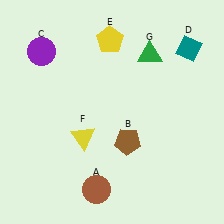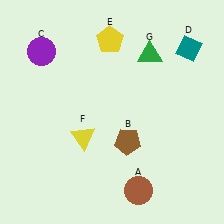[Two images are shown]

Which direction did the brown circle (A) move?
The brown circle (A) moved right.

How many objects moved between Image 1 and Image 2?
1 object moved between the two images.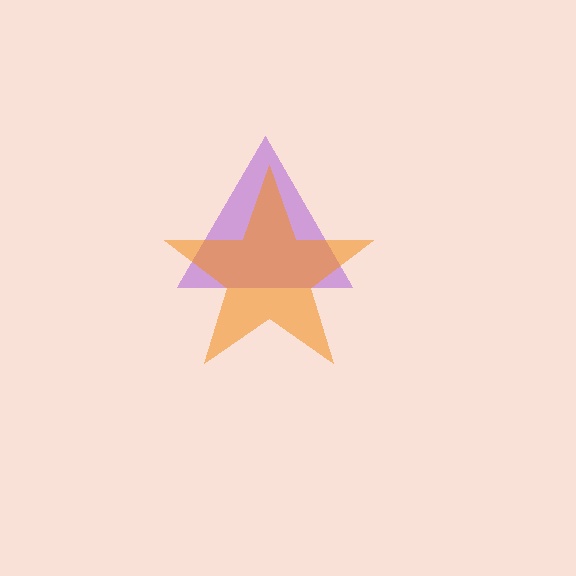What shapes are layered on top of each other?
The layered shapes are: a purple triangle, an orange star.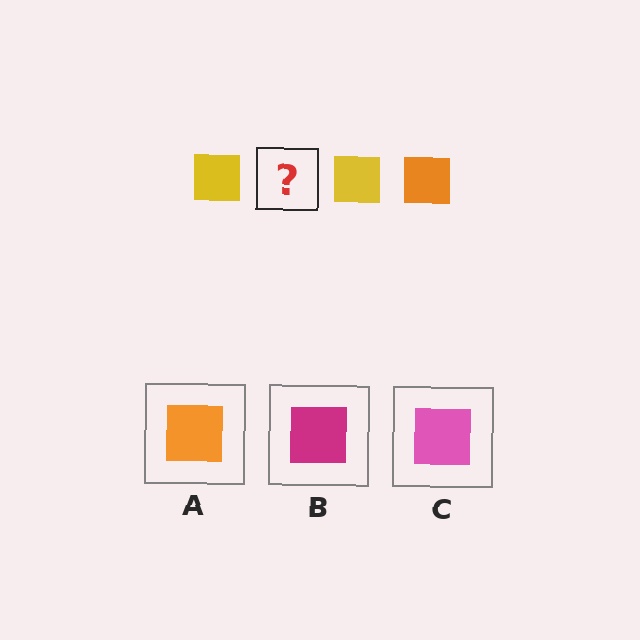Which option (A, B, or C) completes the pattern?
A.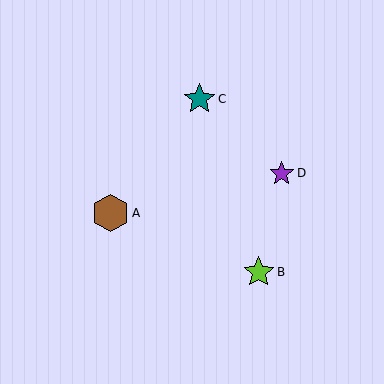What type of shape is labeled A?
Shape A is a brown hexagon.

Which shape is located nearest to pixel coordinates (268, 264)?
The lime star (labeled B) at (259, 272) is nearest to that location.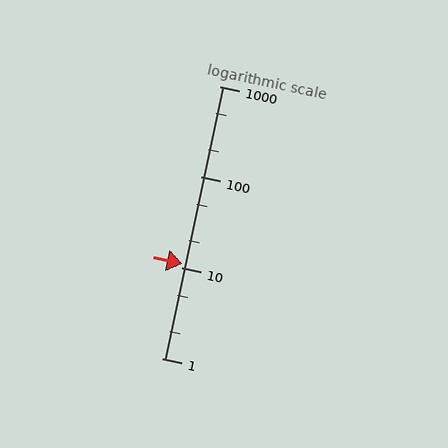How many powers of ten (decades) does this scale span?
The scale spans 3 decades, from 1 to 1000.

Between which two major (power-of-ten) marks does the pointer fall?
The pointer is between 10 and 100.